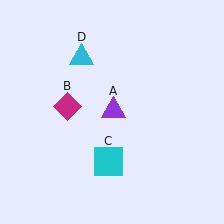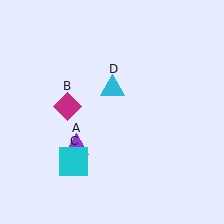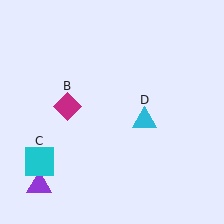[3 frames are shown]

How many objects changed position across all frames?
3 objects changed position: purple triangle (object A), cyan square (object C), cyan triangle (object D).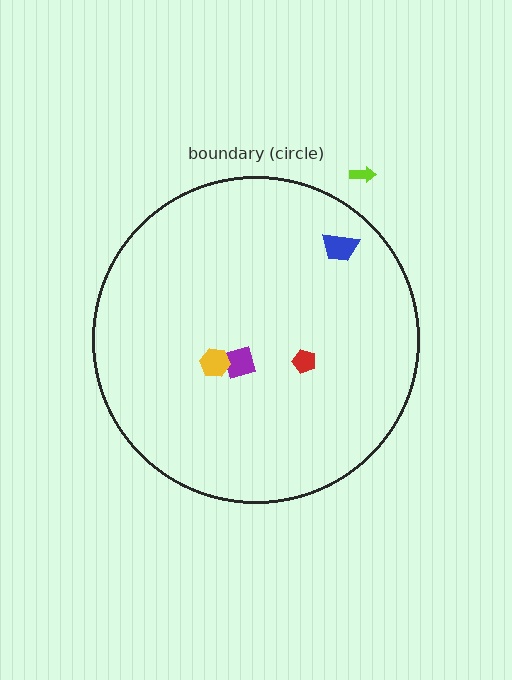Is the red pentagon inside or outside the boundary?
Inside.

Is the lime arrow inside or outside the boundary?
Outside.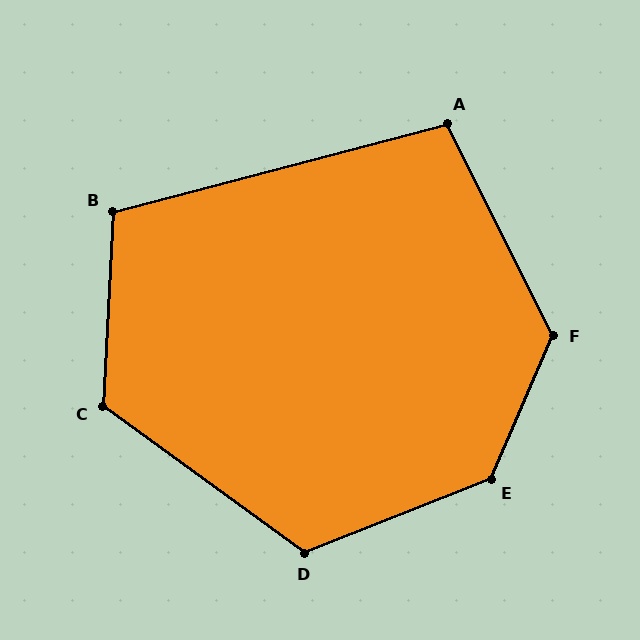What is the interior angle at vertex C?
Approximately 123 degrees (obtuse).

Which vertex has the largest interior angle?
E, at approximately 135 degrees.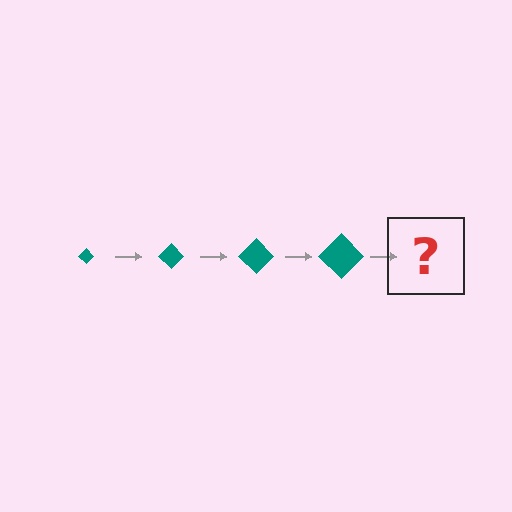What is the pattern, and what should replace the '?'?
The pattern is that the diamond gets progressively larger each step. The '?' should be a teal diamond, larger than the previous one.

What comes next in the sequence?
The next element should be a teal diamond, larger than the previous one.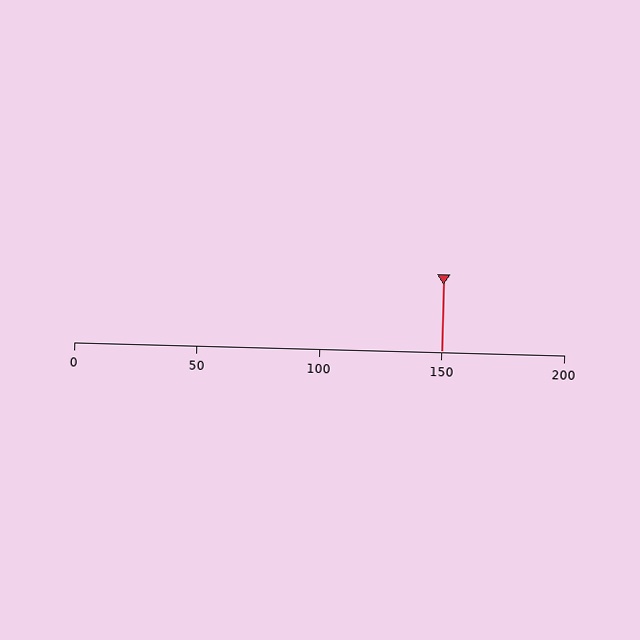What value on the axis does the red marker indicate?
The marker indicates approximately 150.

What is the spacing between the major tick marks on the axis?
The major ticks are spaced 50 apart.